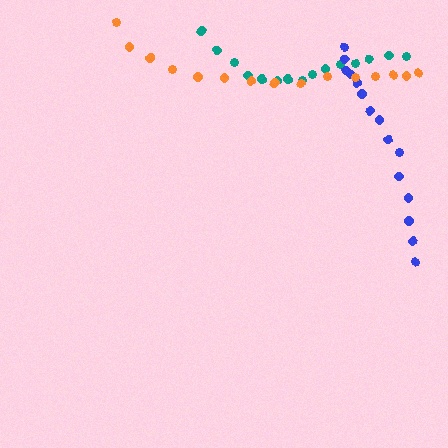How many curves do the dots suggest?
There are 3 distinct paths.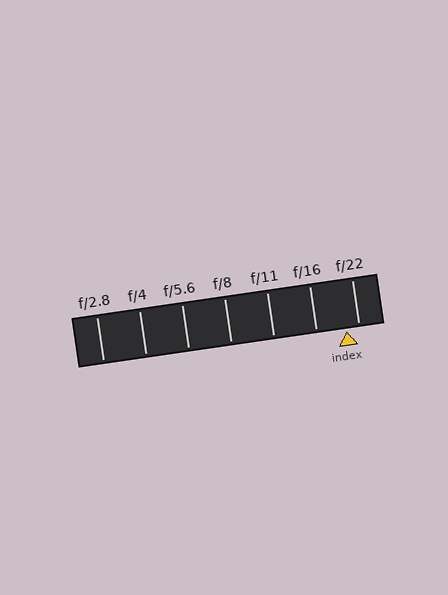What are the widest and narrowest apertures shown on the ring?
The widest aperture shown is f/2.8 and the narrowest is f/22.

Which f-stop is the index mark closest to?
The index mark is closest to f/22.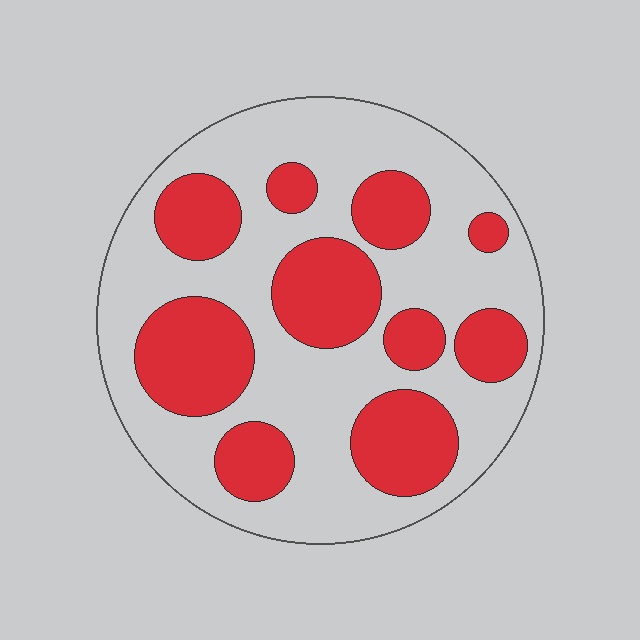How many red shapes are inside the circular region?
10.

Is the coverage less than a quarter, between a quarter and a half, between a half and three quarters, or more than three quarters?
Between a quarter and a half.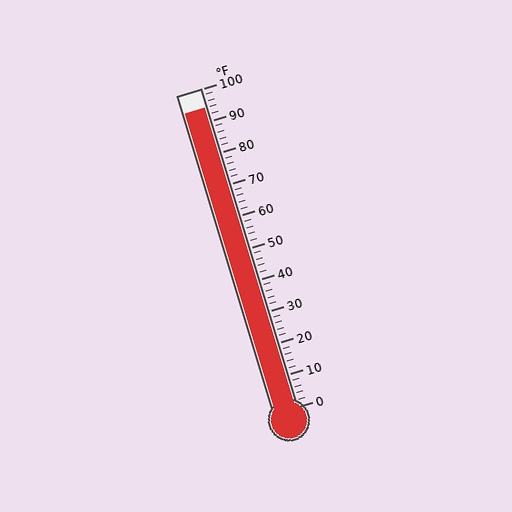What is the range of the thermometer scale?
The thermometer scale ranges from 0°F to 100°F.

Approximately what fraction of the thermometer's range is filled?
The thermometer is filled to approximately 95% of its range.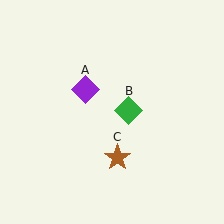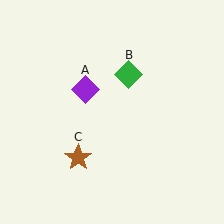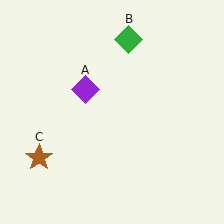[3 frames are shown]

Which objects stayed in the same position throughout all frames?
Purple diamond (object A) remained stationary.